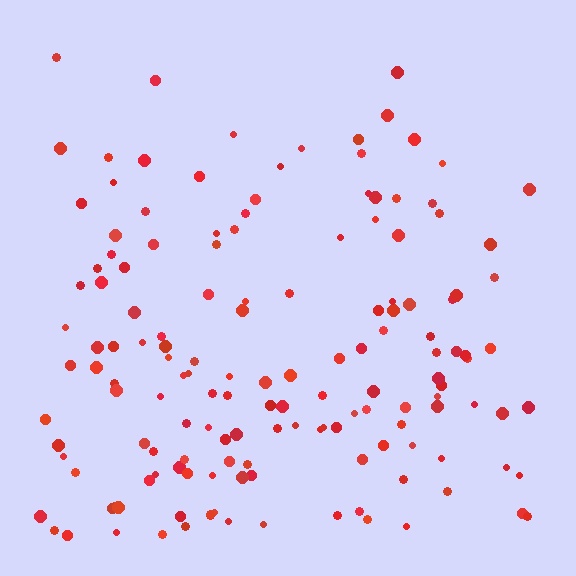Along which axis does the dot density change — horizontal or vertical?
Vertical.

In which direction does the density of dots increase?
From top to bottom, with the bottom side densest.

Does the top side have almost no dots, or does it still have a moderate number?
Still a moderate number, just noticeably fewer than the bottom.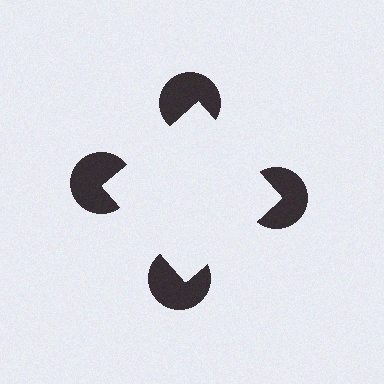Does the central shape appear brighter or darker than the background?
It typically appears slightly brighter than the background, even though no actual brightness change is drawn.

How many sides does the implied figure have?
4 sides.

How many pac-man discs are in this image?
There are 4 — one at each vertex of the illusory square.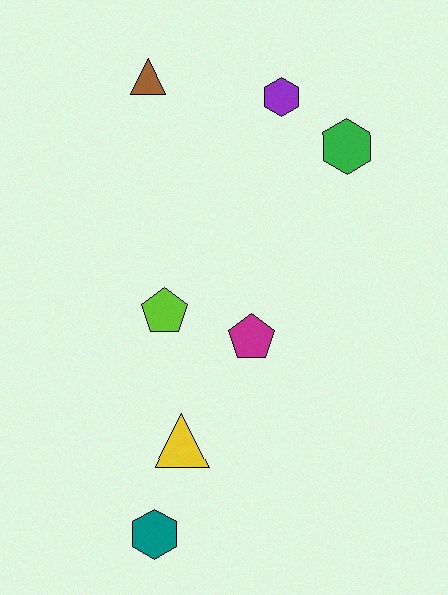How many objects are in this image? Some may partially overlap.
There are 7 objects.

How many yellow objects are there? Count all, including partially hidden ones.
There is 1 yellow object.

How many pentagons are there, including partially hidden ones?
There are 2 pentagons.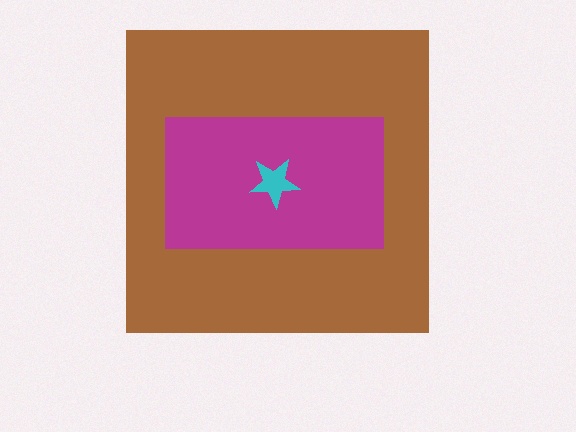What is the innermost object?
The cyan star.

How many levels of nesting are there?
3.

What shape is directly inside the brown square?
The magenta rectangle.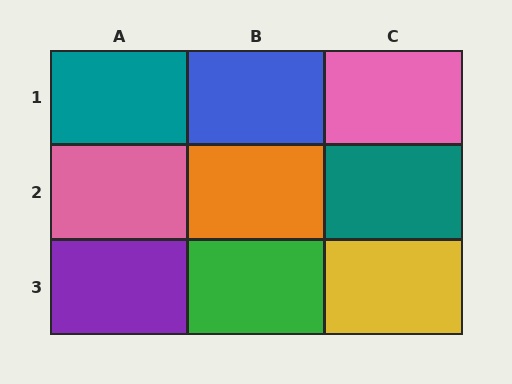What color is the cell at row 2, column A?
Pink.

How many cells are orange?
1 cell is orange.